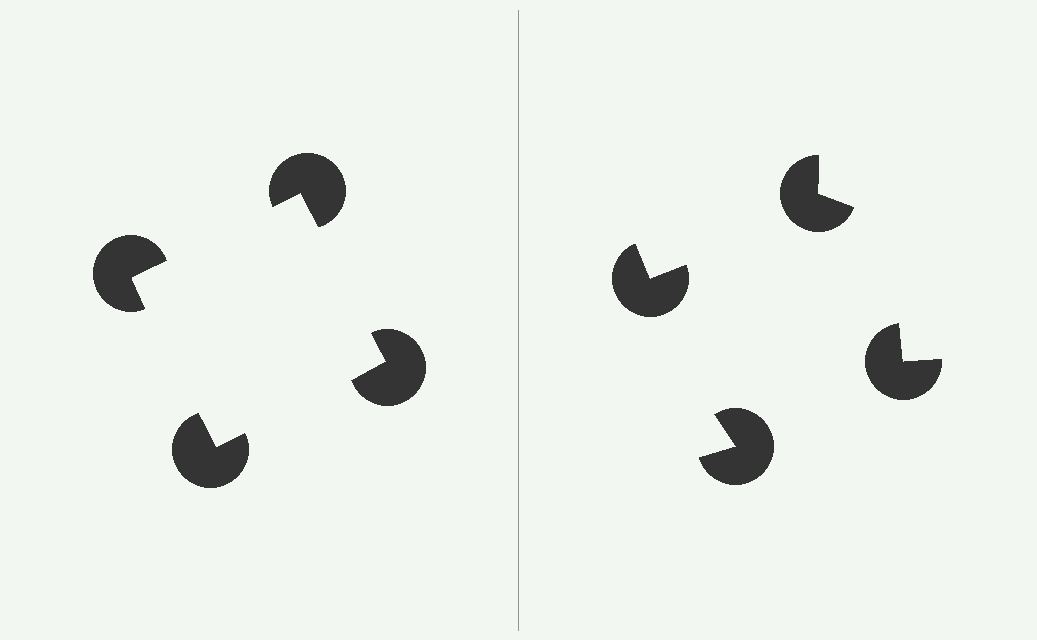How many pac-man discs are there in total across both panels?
8 — 4 on each side.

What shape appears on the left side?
An illusory square.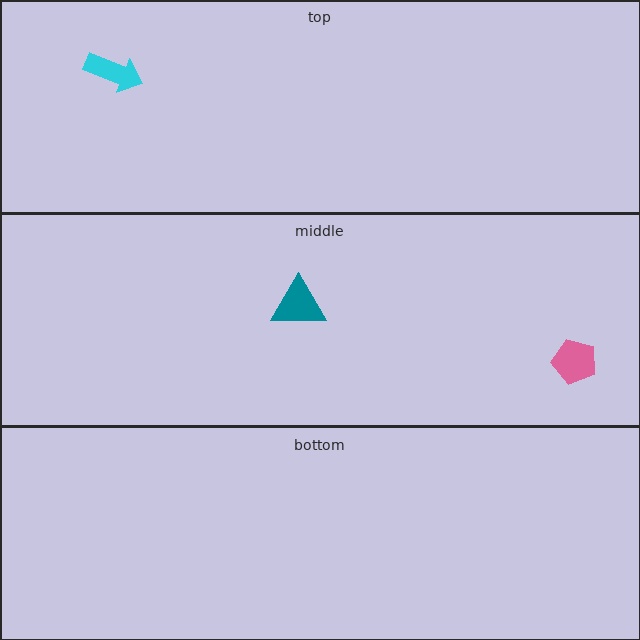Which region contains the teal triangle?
The middle region.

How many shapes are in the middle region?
2.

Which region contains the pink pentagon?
The middle region.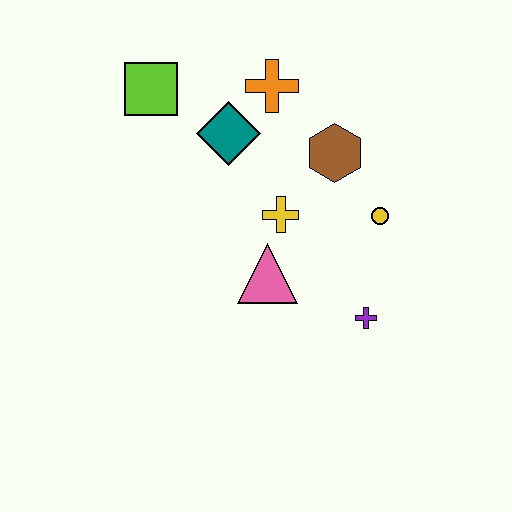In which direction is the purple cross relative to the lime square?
The purple cross is below the lime square.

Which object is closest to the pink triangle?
The yellow cross is closest to the pink triangle.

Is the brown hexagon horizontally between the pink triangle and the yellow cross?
No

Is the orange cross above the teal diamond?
Yes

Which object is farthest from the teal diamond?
The purple cross is farthest from the teal diamond.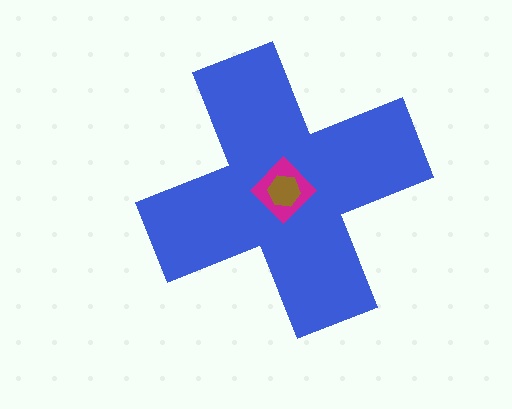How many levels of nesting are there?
3.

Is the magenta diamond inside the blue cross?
Yes.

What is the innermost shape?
The brown hexagon.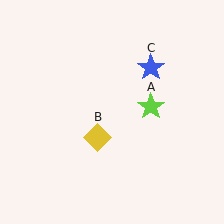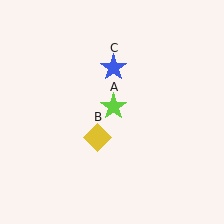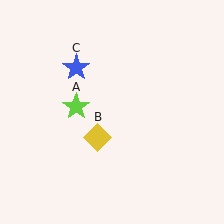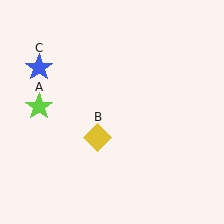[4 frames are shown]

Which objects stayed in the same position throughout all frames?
Yellow diamond (object B) remained stationary.